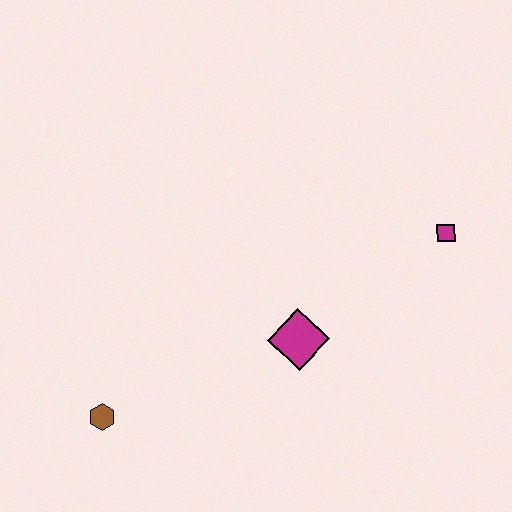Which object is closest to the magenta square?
The magenta diamond is closest to the magenta square.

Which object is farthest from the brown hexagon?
The magenta square is farthest from the brown hexagon.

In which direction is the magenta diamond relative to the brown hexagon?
The magenta diamond is to the right of the brown hexagon.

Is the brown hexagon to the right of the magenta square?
No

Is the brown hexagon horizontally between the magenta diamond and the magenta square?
No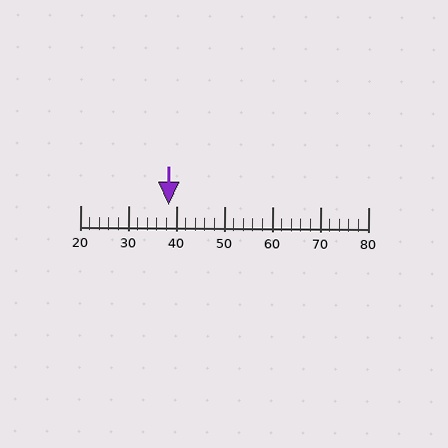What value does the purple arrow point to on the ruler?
The purple arrow points to approximately 38.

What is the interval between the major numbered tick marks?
The major tick marks are spaced 10 units apart.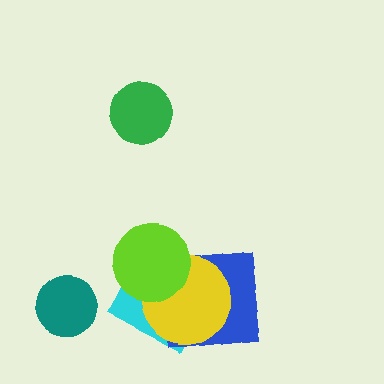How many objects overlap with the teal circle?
0 objects overlap with the teal circle.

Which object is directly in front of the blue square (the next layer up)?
The yellow circle is directly in front of the blue square.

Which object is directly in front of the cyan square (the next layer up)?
The blue square is directly in front of the cyan square.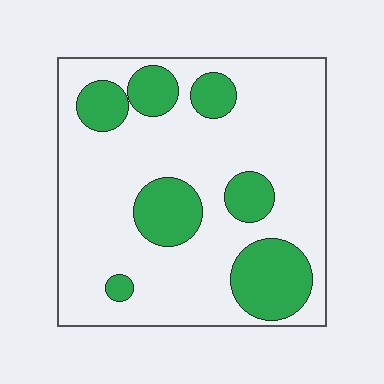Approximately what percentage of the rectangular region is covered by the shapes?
Approximately 25%.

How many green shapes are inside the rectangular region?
7.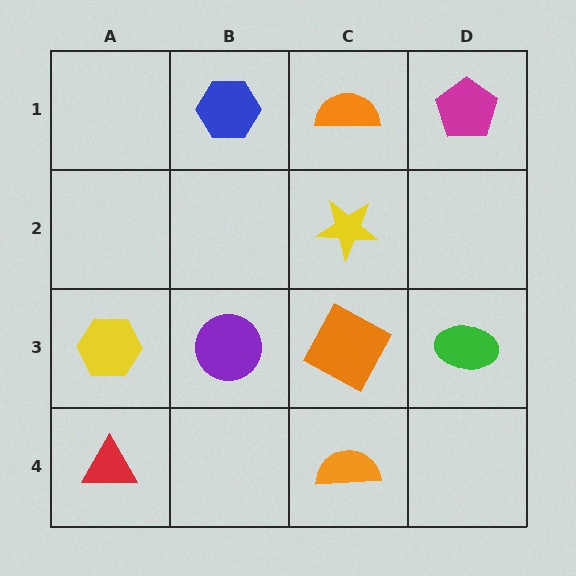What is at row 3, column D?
A green ellipse.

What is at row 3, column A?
A yellow hexagon.